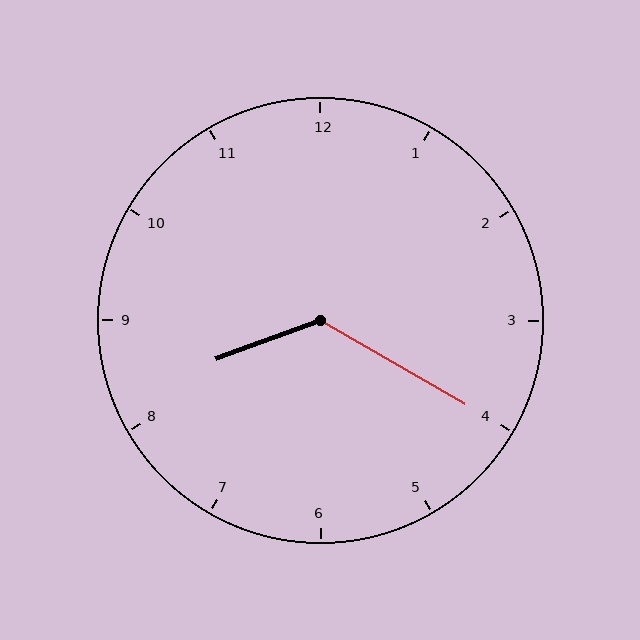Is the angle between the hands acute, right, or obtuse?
It is obtuse.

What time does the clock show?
8:20.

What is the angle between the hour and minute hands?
Approximately 130 degrees.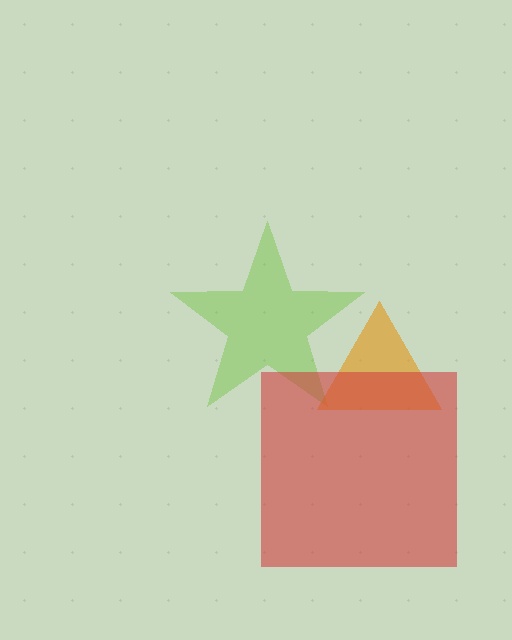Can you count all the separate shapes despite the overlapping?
Yes, there are 3 separate shapes.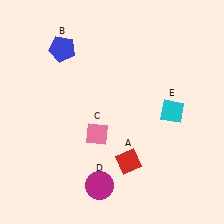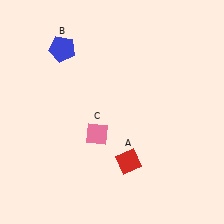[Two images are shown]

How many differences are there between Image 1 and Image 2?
There are 2 differences between the two images.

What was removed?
The magenta circle (D), the cyan diamond (E) were removed in Image 2.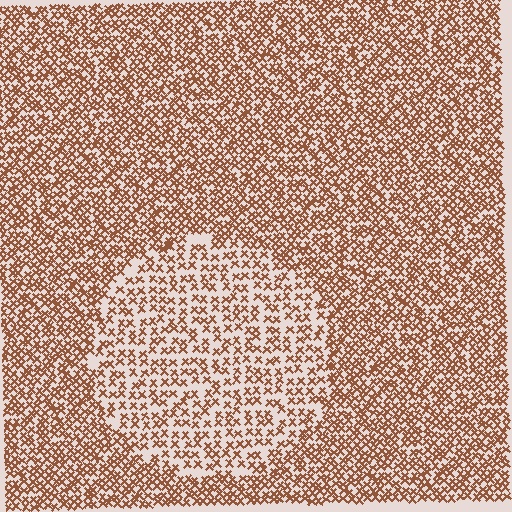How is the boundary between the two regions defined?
The boundary is defined by a change in element density (approximately 1.8x ratio). All elements are the same color, size, and shape.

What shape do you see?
I see a circle.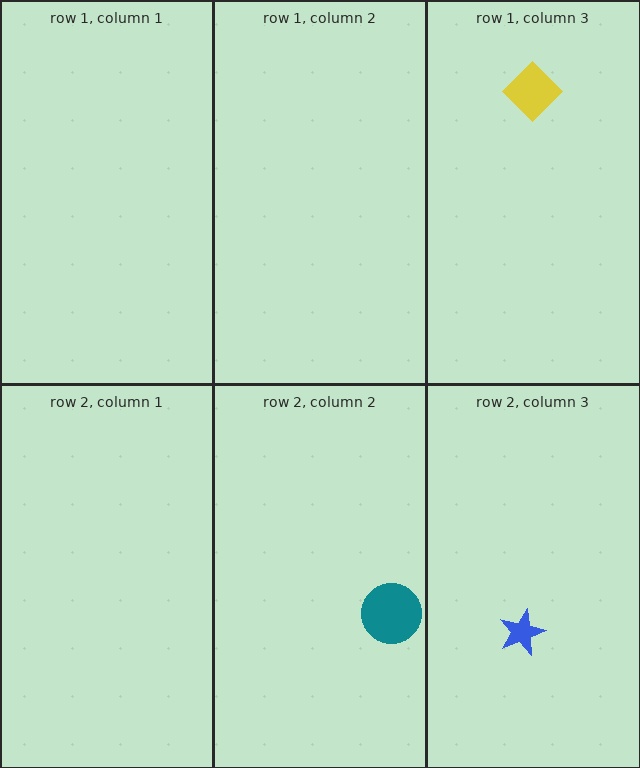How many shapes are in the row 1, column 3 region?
1.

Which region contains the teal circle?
The row 2, column 2 region.